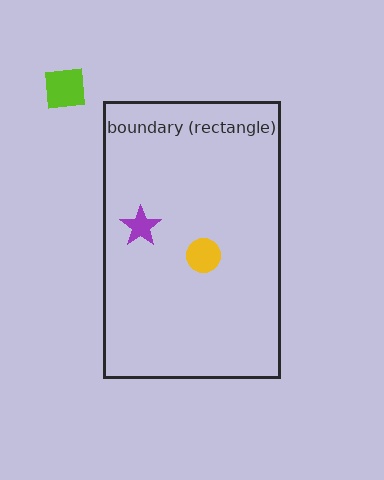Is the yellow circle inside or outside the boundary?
Inside.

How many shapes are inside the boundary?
2 inside, 1 outside.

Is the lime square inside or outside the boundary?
Outside.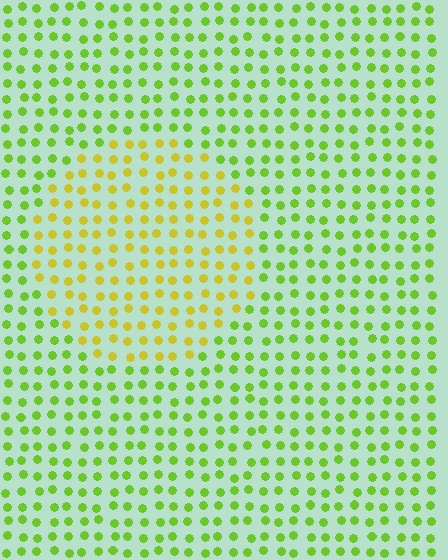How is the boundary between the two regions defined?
The boundary is defined purely by a slight shift in hue (about 37 degrees). Spacing, size, and orientation are identical on both sides.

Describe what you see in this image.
The image is filled with small lime elements in a uniform arrangement. A circle-shaped region is visible where the elements are tinted to a slightly different hue, forming a subtle color boundary.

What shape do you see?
I see a circle.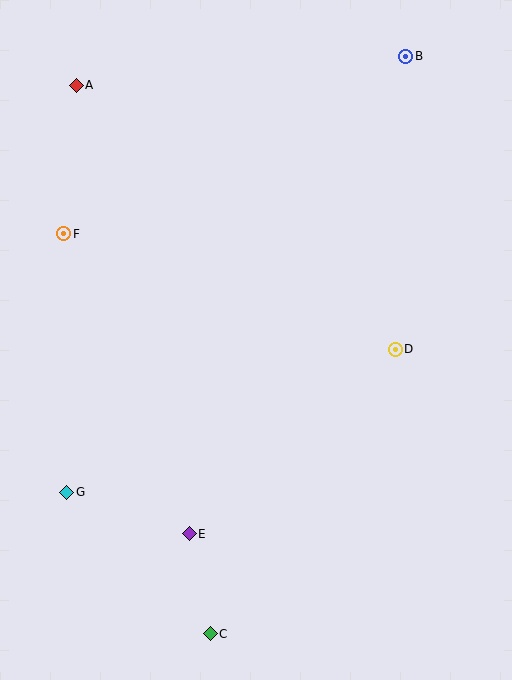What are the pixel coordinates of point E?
Point E is at (189, 534).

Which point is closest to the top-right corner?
Point B is closest to the top-right corner.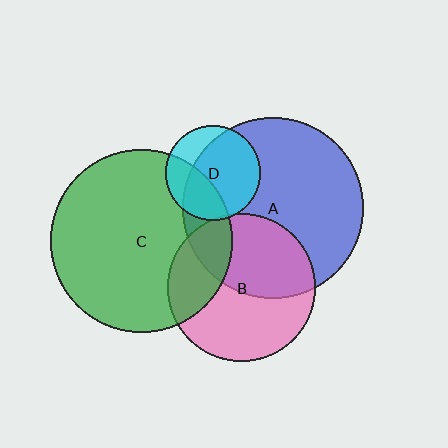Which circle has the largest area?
Circle C (green).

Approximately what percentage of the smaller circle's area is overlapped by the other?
Approximately 45%.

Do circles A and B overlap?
Yes.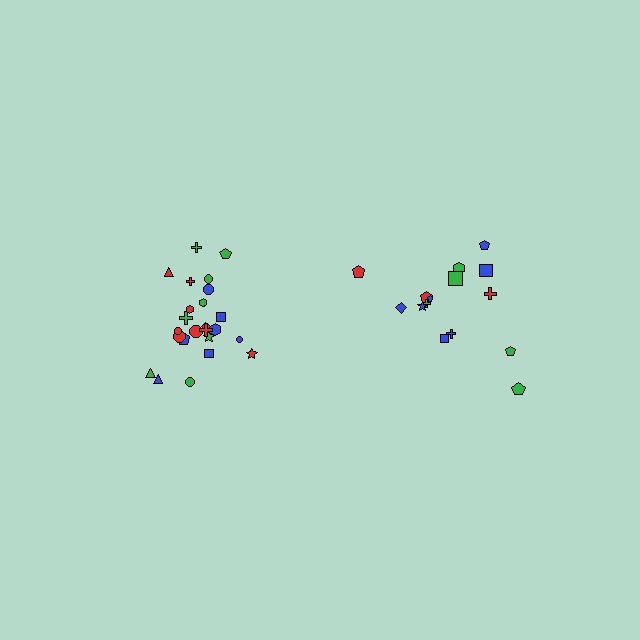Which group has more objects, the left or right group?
The left group.